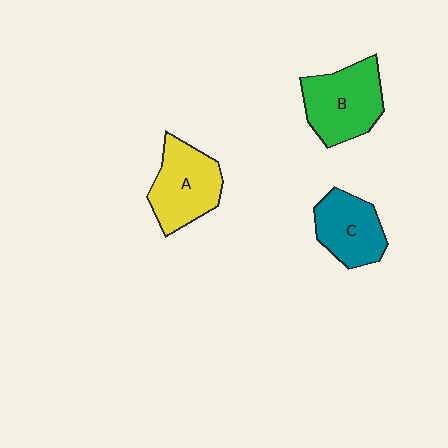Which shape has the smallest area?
Shape C (teal).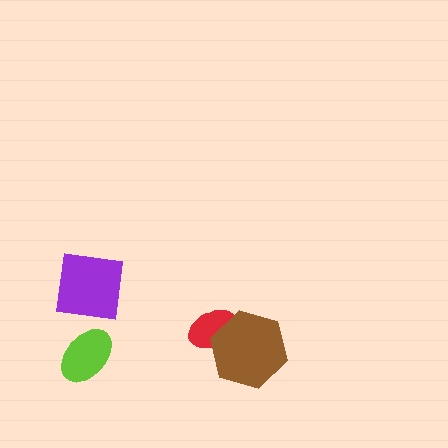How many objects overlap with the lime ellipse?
0 objects overlap with the lime ellipse.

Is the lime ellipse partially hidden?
No, no other shape covers it.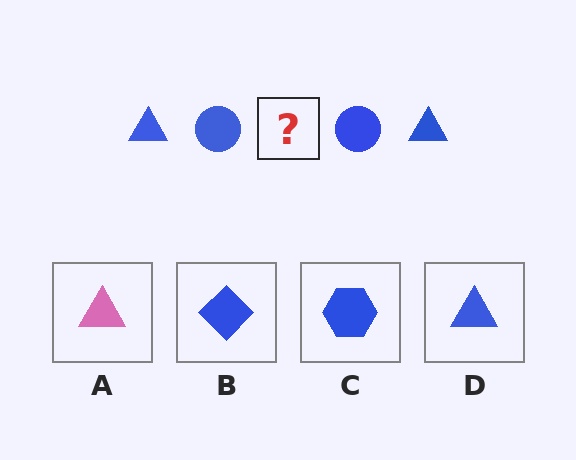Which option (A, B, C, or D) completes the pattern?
D.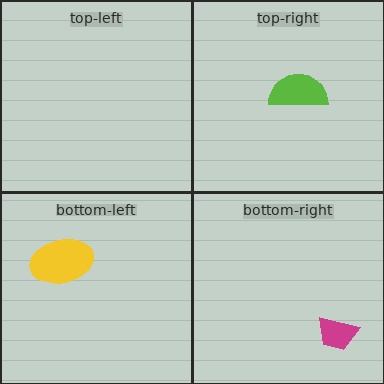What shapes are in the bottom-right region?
The magenta trapezoid.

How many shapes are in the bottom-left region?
1.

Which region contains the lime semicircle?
The top-right region.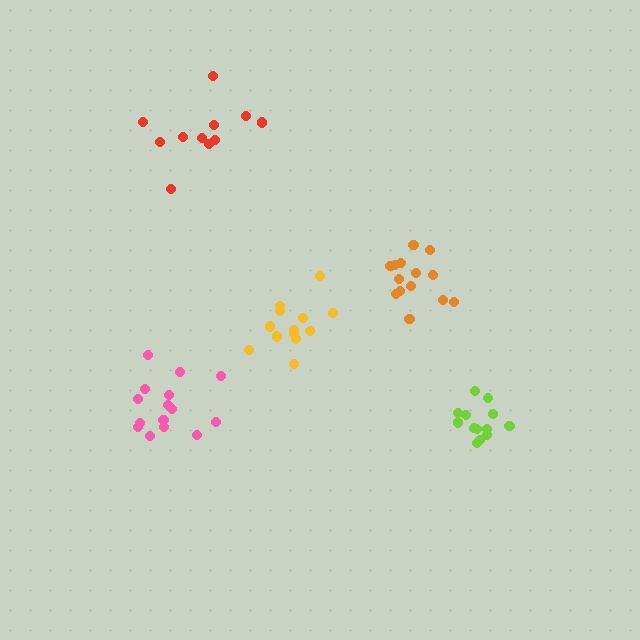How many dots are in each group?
Group 1: 15 dots, Group 2: 13 dots, Group 3: 14 dots, Group 4: 11 dots, Group 5: 13 dots (66 total).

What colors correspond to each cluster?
The clusters are colored: pink, lime, orange, red, yellow.